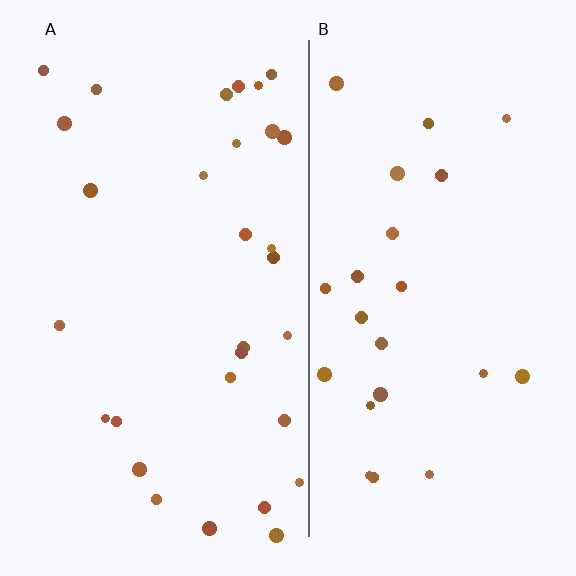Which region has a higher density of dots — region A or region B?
A (the left).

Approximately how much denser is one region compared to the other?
Approximately 1.3× — region A over region B.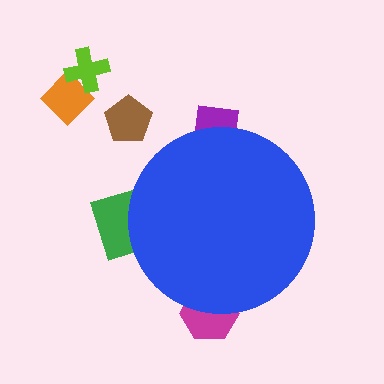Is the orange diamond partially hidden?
No, the orange diamond is fully visible.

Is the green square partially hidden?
Yes, the green square is partially hidden behind the blue circle.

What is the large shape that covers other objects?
A blue circle.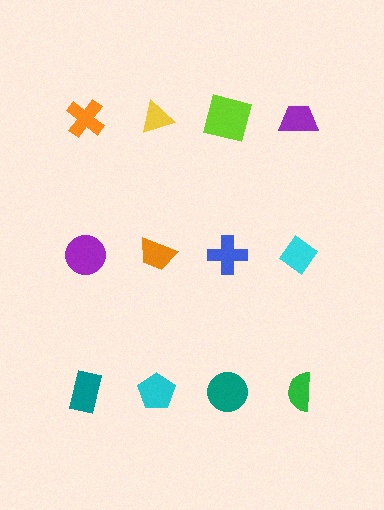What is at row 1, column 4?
A purple trapezoid.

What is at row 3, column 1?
A teal rectangle.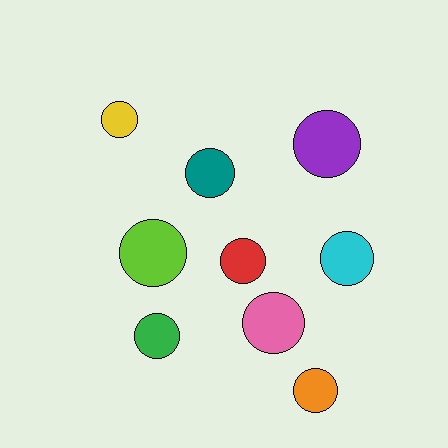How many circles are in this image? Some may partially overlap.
There are 9 circles.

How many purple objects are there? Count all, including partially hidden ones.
There is 1 purple object.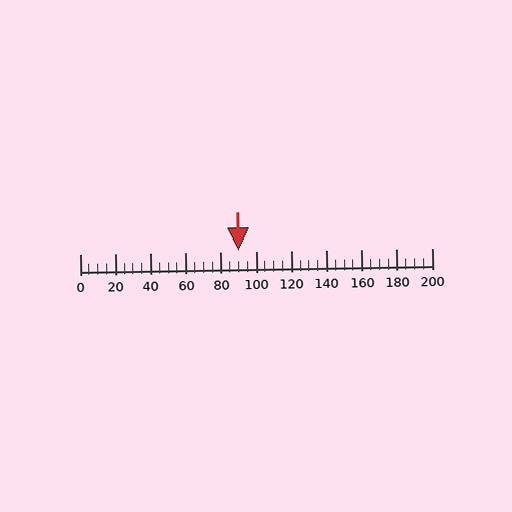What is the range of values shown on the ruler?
The ruler shows values from 0 to 200.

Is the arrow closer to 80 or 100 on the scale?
The arrow is closer to 100.